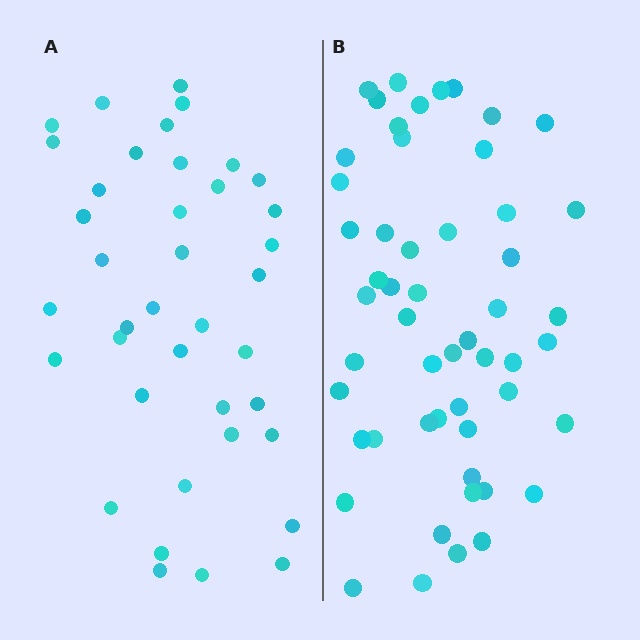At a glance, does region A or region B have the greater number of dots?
Region B (the right region) has more dots.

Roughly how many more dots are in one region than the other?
Region B has approximately 15 more dots than region A.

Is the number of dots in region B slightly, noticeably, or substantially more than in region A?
Region B has noticeably more, but not dramatically so. The ratio is roughly 1.4 to 1.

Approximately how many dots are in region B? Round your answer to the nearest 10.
About 50 dots. (The exact count is 53, which rounds to 50.)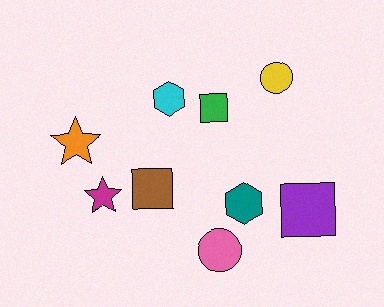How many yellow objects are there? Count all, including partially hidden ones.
There is 1 yellow object.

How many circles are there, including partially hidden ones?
There are 2 circles.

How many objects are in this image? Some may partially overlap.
There are 9 objects.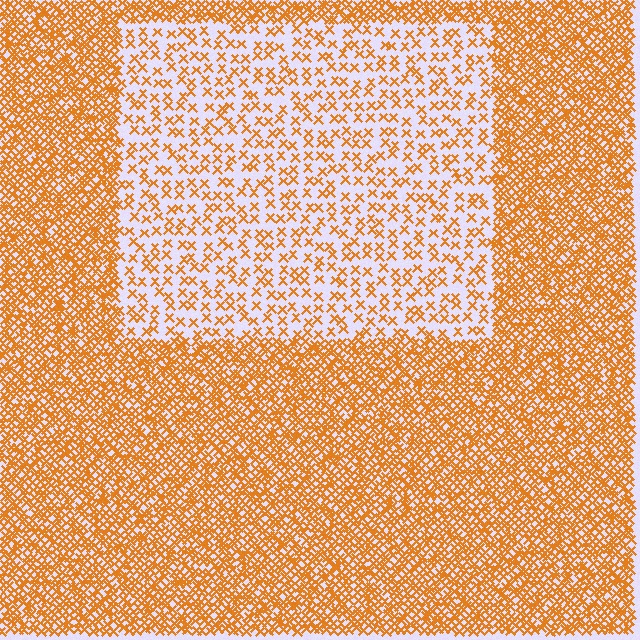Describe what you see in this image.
The image contains small orange elements arranged at two different densities. A rectangle-shaped region is visible where the elements are less densely packed than the surrounding area.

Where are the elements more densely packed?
The elements are more densely packed outside the rectangle boundary.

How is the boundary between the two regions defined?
The boundary is defined by a change in element density (approximately 2.9x ratio). All elements are the same color, size, and shape.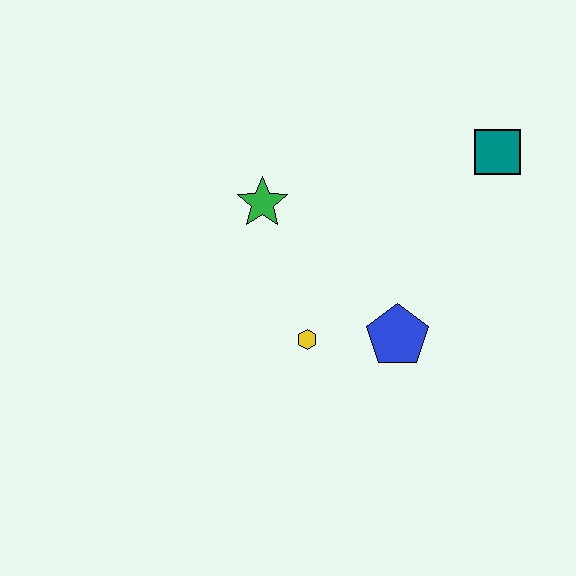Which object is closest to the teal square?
The blue pentagon is closest to the teal square.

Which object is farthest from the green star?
The teal square is farthest from the green star.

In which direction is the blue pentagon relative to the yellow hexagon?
The blue pentagon is to the right of the yellow hexagon.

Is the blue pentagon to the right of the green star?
Yes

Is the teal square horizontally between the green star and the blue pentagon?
No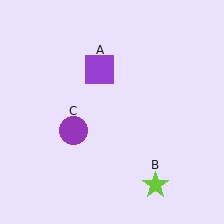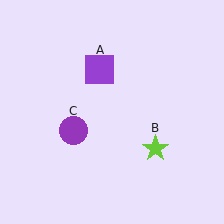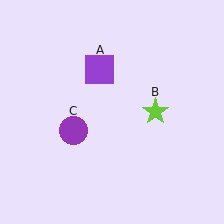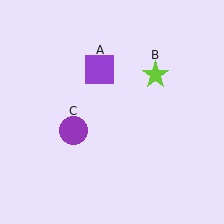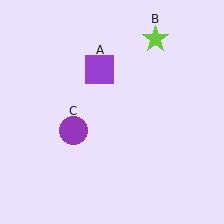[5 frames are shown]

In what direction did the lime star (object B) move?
The lime star (object B) moved up.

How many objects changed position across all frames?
1 object changed position: lime star (object B).